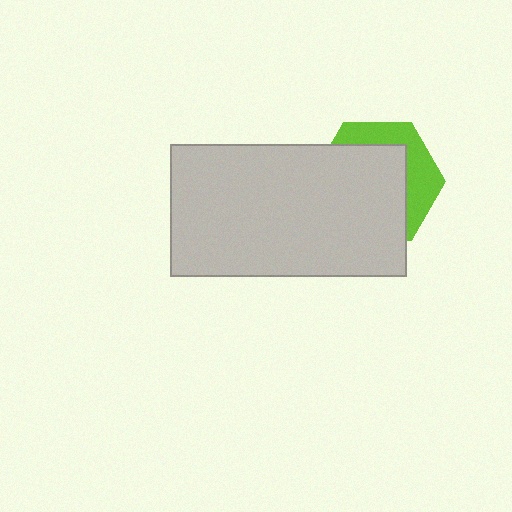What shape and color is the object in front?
The object in front is a light gray rectangle.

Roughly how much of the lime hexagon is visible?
A small part of it is visible (roughly 33%).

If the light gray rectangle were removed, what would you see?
You would see the complete lime hexagon.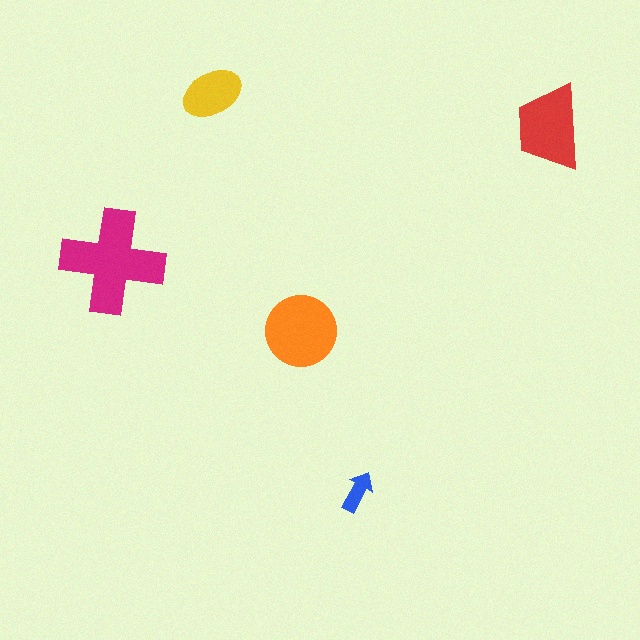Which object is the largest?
The magenta cross.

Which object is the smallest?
The blue arrow.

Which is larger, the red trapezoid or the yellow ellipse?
The red trapezoid.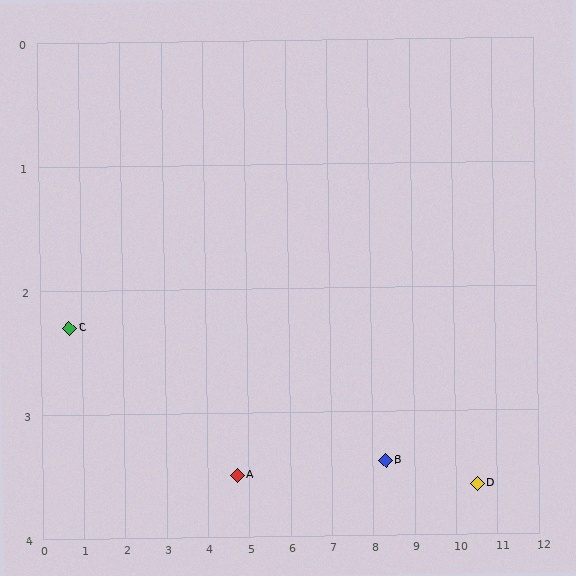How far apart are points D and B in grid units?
Points D and B are about 2.2 grid units apart.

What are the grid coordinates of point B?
Point B is at approximately (8.3, 3.4).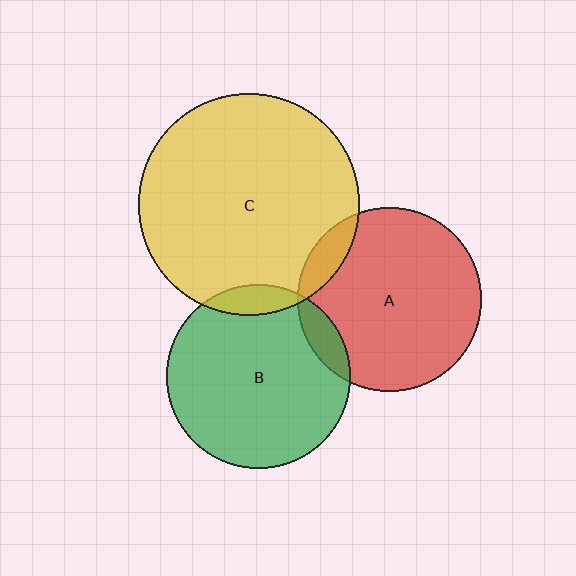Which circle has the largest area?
Circle C (yellow).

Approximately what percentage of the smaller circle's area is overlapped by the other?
Approximately 10%.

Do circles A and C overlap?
Yes.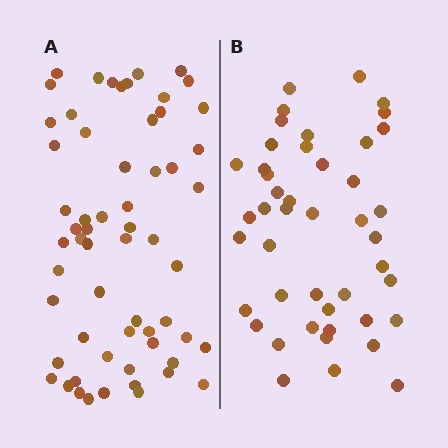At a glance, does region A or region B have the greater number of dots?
Region A (the left region) has more dots.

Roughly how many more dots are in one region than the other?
Region A has approximately 15 more dots than region B.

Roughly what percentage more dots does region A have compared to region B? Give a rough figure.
About 35% more.